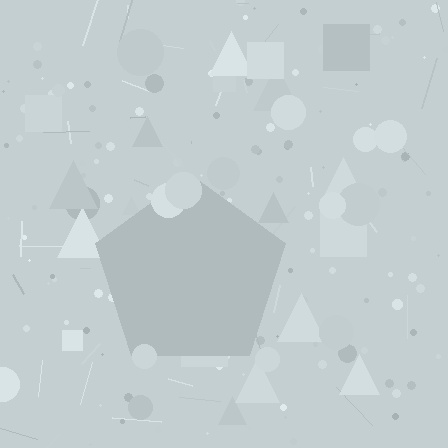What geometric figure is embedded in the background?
A pentagon is embedded in the background.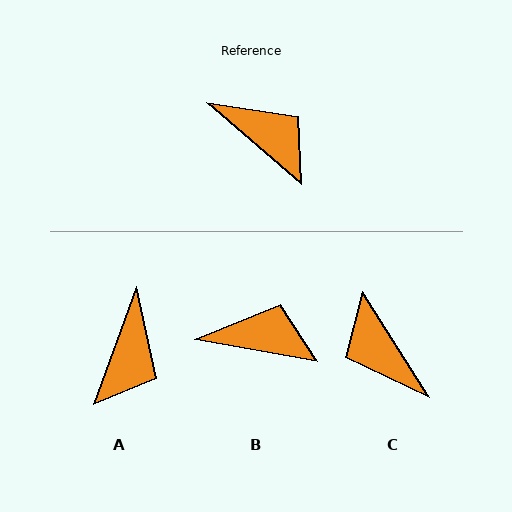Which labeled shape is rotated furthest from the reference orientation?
C, about 163 degrees away.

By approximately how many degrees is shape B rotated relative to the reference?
Approximately 30 degrees counter-clockwise.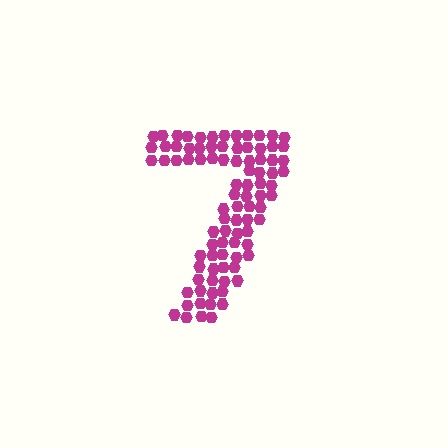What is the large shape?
The large shape is the digit 7.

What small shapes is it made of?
It is made of small hexagons.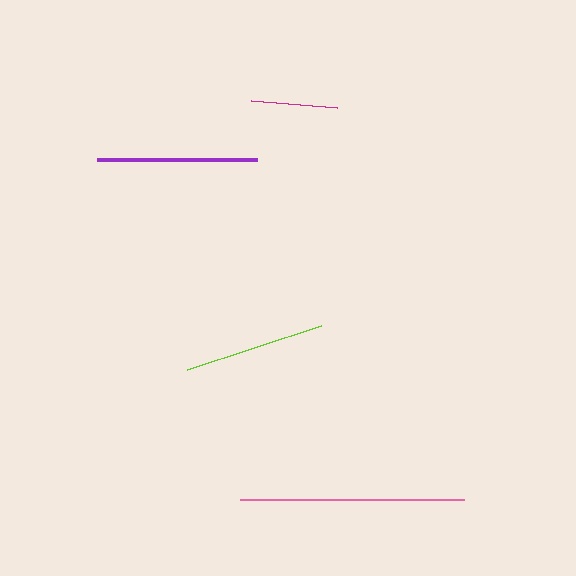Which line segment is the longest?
The pink line is the longest at approximately 225 pixels.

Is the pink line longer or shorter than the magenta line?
The pink line is longer than the magenta line.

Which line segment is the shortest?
The magenta line is the shortest at approximately 86 pixels.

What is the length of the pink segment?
The pink segment is approximately 225 pixels long.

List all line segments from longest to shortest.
From longest to shortest: pink, purple, lime, magenta.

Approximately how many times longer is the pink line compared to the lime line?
The pink line is approximately 1.6 times the length of the lime line.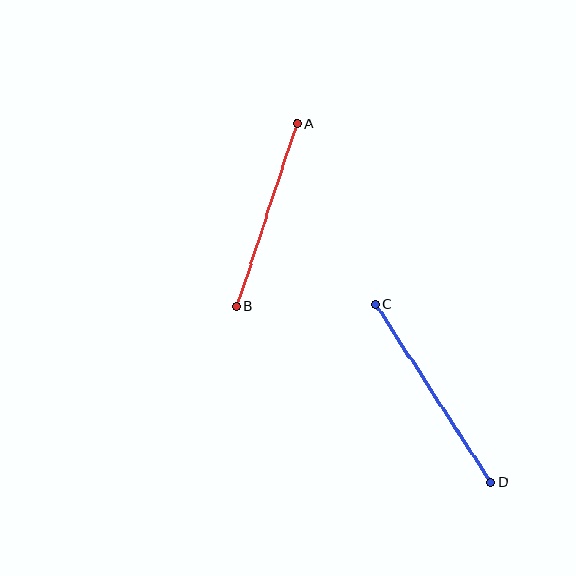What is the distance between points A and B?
The distance is approximately 193 pixels.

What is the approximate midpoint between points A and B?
The midpoint is at approximately (267, 215) pixels.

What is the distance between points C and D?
The distance is approximately 211 pixels.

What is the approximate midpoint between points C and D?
The midpoint is at approximately (433, 393) pixels.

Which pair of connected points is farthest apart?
Points C and D are farthest apart.